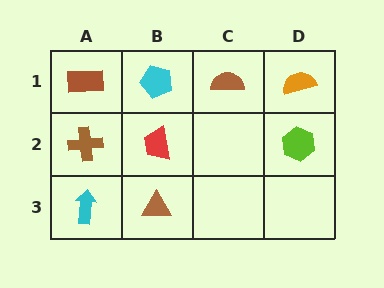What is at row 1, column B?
A cyan pentagon.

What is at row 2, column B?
A red trapezoid.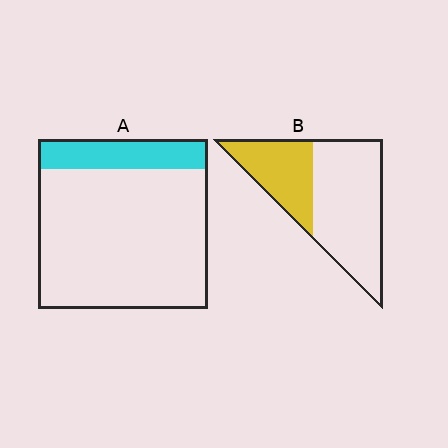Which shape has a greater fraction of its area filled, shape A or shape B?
Shape B.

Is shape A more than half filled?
No.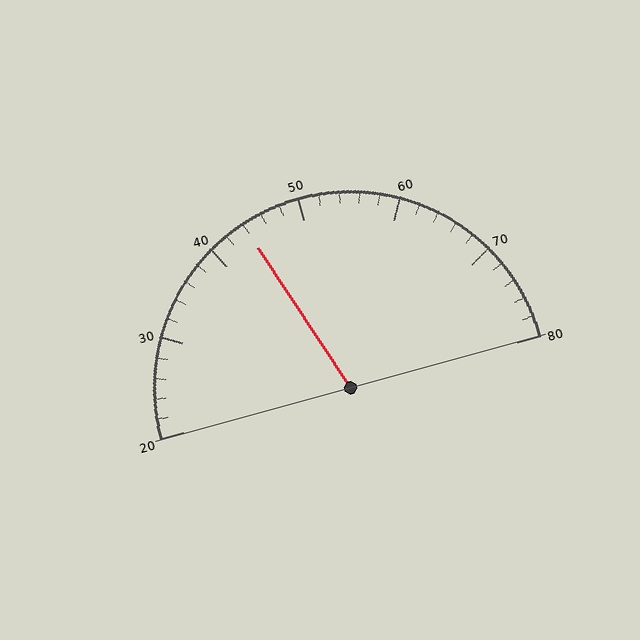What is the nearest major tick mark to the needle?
The nearest major tick mark is 40.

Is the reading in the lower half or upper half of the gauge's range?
The reading is in the lower half of the range (20 to 80).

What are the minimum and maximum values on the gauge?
The gauge ranges from 20 to 80.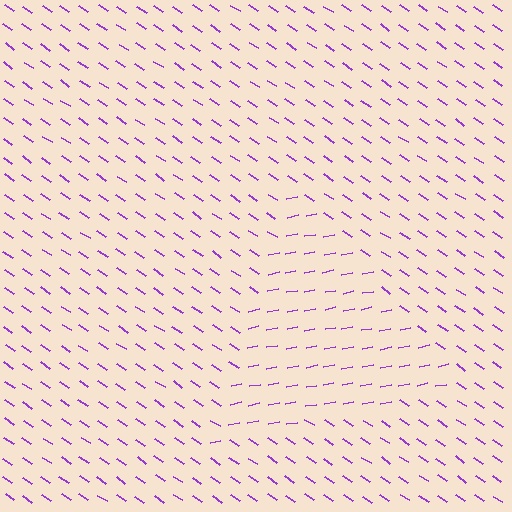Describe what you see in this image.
The image is filled with small purple line segments. A triangle region in the image has lines oriented differently from the surrounding lines, creating a visible texture boundary.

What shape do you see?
I see a triangle.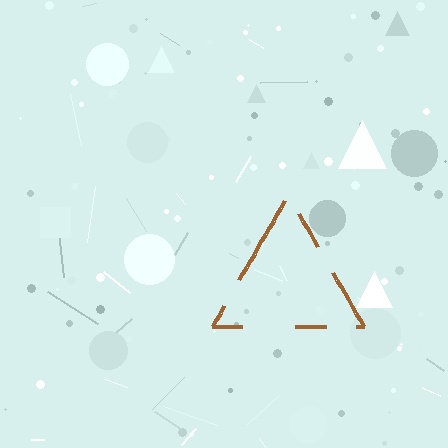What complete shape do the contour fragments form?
The contour fragments form a triangle.